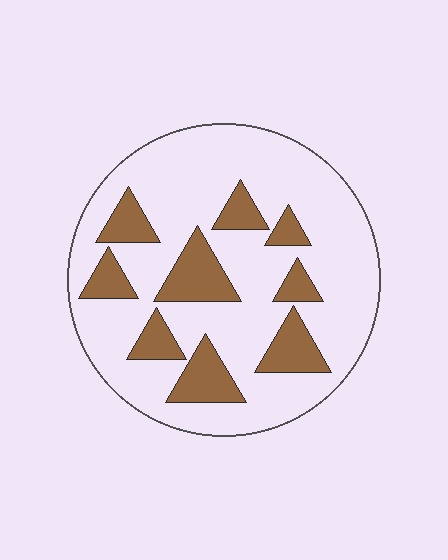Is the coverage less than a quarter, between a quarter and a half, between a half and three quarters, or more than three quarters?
Less than a quarter.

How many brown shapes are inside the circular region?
9.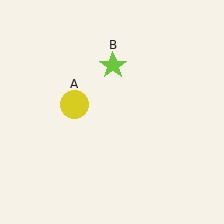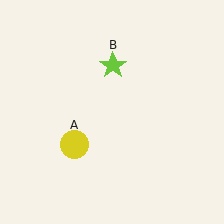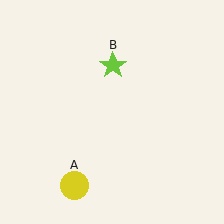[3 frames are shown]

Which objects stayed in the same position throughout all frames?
Lime star (object B) remained stationary.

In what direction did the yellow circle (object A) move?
The yellow circle (object A) moved down.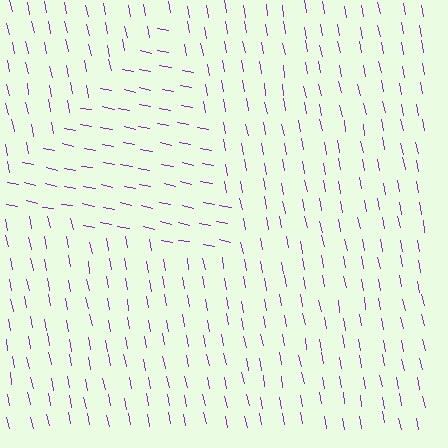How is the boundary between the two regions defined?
The boundary is defined purely by a change in line orientation (approximately 67 degrees difference). All lines are the same color and thickness.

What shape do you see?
I see a triangle.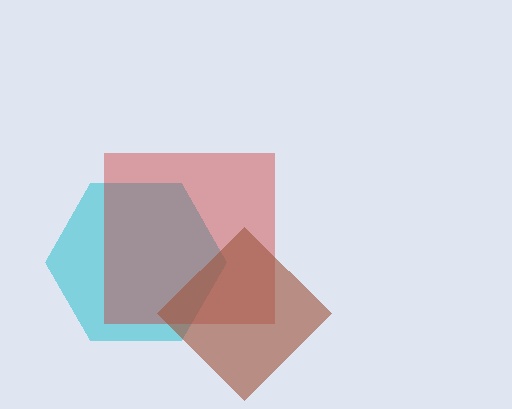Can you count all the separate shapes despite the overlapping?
Yes, there are 3 separate shapes.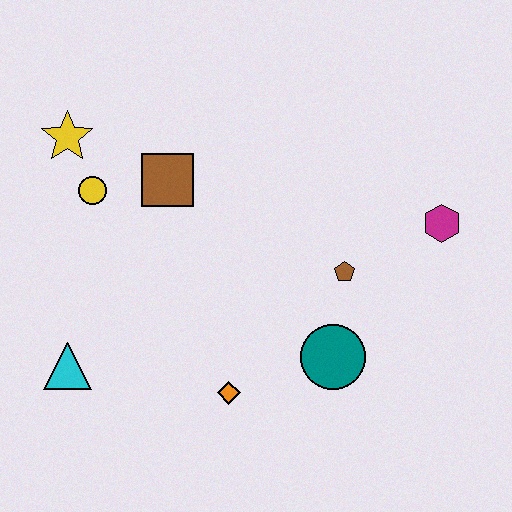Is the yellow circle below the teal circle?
No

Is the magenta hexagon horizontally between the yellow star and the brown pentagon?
No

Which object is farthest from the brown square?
The magenta hexagon is farthest from the brown square.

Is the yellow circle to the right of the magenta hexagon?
No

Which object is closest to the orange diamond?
The teal circle is closest to the orange diamond.